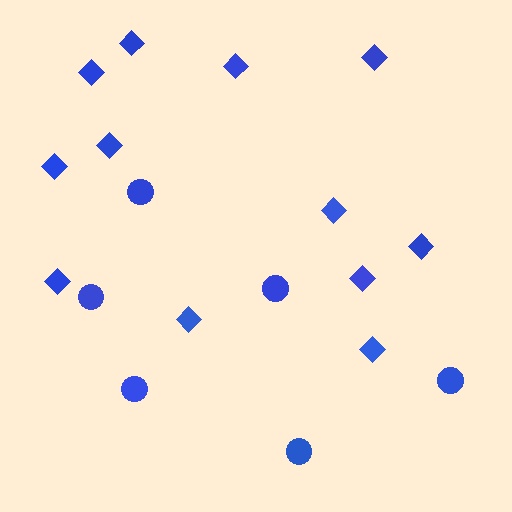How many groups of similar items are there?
There are 2 groups: one group of circles (6) and one group of diamonds (12).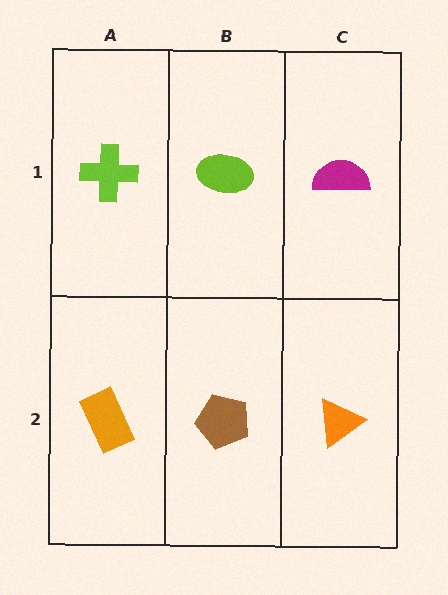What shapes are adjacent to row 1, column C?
An orange triangle (row 2, column C), a lime ellipse (row 1, column B).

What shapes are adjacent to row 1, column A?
An orange rectangle (row 2, column A), a lime ellipse (row 1, column B).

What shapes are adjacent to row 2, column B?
A lime ellipse (row 1, column B), an orange rectangle (row 2, column A), an orange triangle (row 2, column C).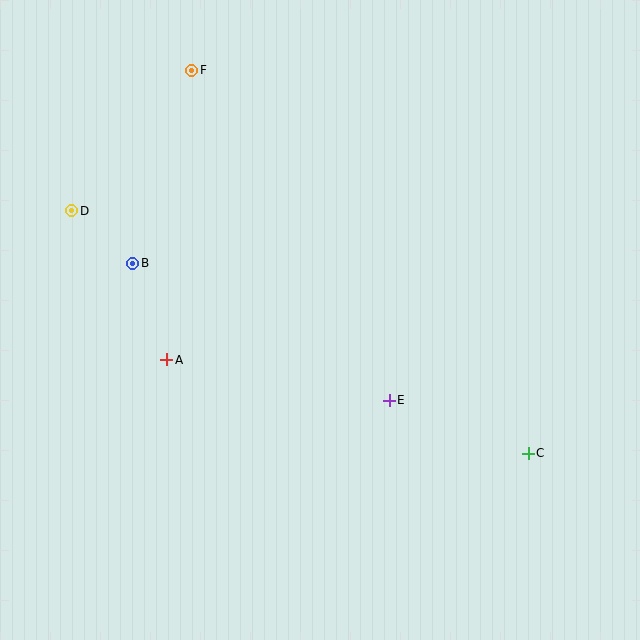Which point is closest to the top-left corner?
Point F is closest to the top-left corner.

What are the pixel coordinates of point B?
Point B is at (133, 263).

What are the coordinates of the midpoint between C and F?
The midpoint between C and F is at (360, 262).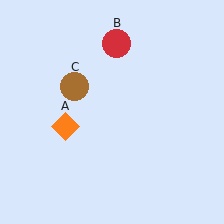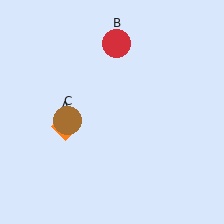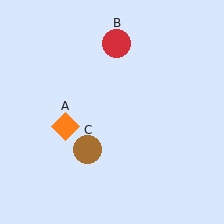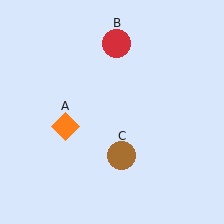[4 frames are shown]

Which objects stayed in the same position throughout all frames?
Orange diamond (object A) and red circle (object B) remained stationary.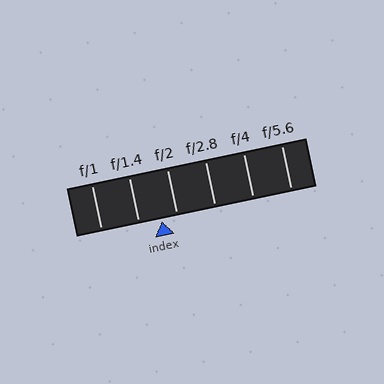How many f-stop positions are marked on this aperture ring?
There are 6 f-stop positions marked.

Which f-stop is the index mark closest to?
The index mark is closest to f/2.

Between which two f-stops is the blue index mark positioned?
The index mark is between f/1.4 and f/2.